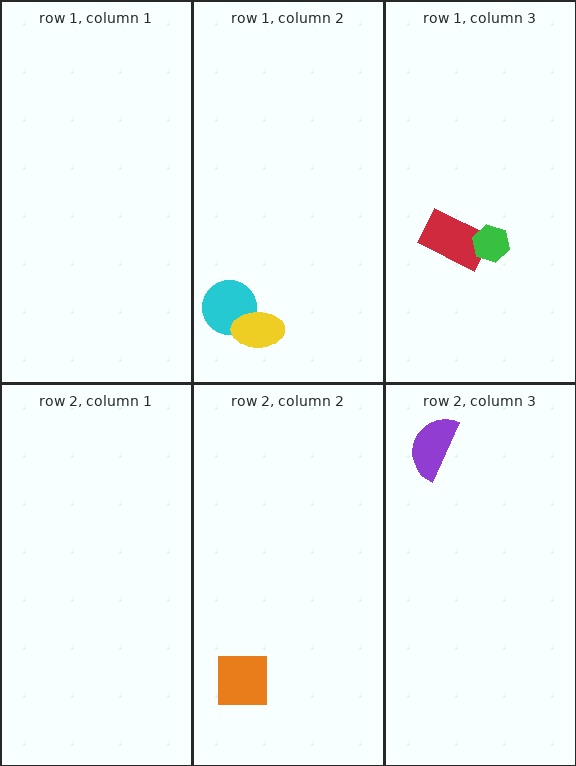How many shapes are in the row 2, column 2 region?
1.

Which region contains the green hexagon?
The row 1, column 3 region.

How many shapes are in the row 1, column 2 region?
2.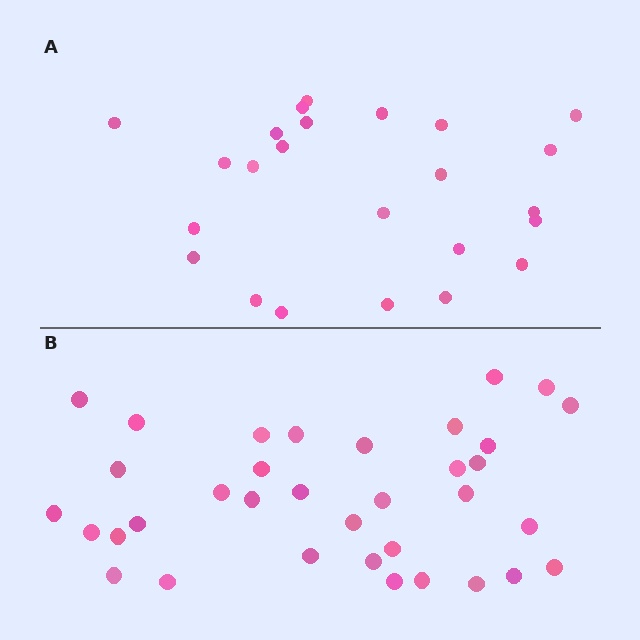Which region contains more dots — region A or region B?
Region B (the bottom region) has more dots.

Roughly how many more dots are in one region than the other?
Region B has roughly 12 or so more dots than region A.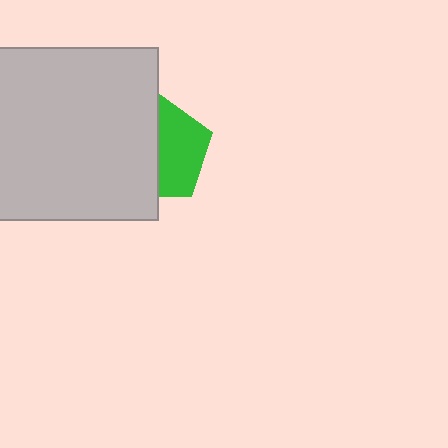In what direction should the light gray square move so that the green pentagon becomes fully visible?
The light gray square should move left. That is the shortest direction to clear the overlap and leave the green pentagon fully visible.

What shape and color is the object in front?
The object in front is a light gray square.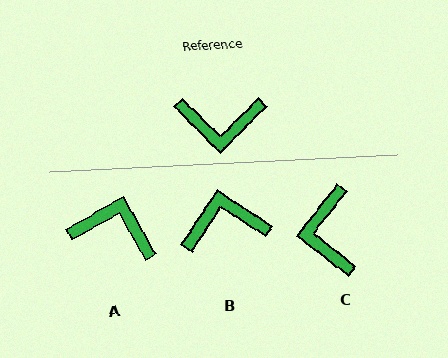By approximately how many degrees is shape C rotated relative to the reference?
Approximately 83 degrees clockwise.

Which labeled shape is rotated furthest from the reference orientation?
B, about 168 degrees away.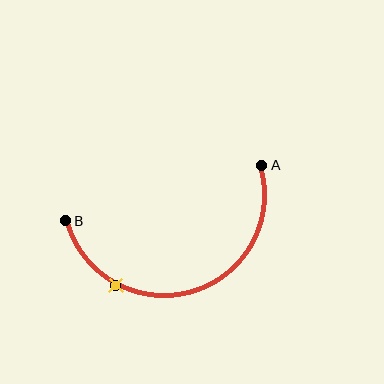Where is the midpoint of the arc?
The arc midpoint is the point on the curve farthest from the straight line joining A and B. It sits below that line.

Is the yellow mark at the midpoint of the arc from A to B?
No. The yellow mark lies on the arc but is closer to endpoint B. The arc midpoint would be at the point on the curve equidistant along the arc from both A and B.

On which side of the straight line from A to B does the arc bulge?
The arc bulges below the straight line connecting A and B.